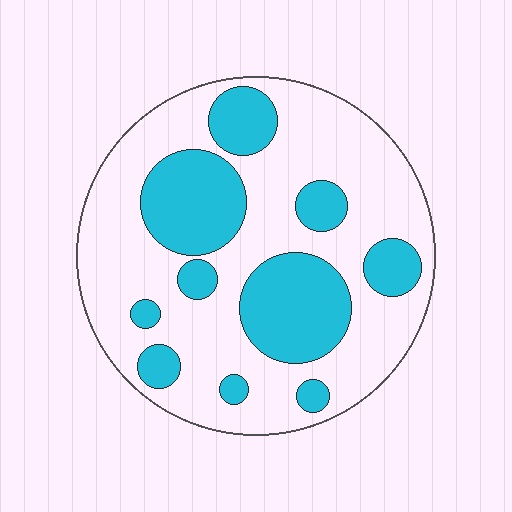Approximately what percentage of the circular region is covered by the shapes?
Approximately 30%.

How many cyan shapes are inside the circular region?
10.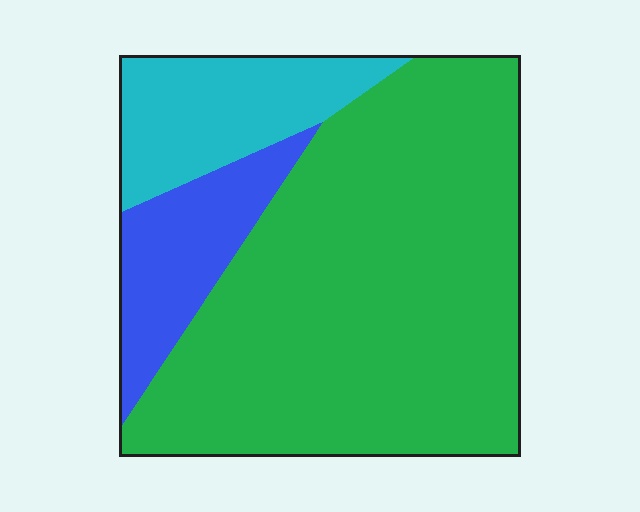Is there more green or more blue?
Green.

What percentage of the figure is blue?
Blue covers 14% of the figure.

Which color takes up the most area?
Green, at roughly 70%.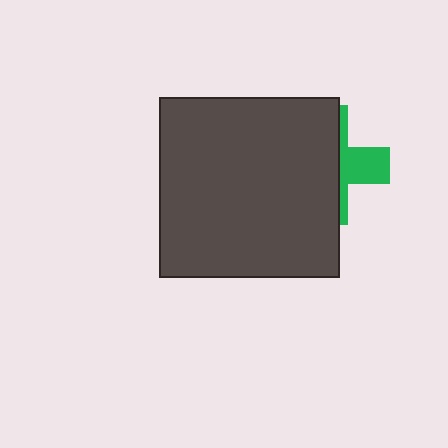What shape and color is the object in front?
The object in front is a dark gray square.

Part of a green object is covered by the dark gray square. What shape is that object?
It is a cross.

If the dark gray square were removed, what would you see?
You would see the complete green cross.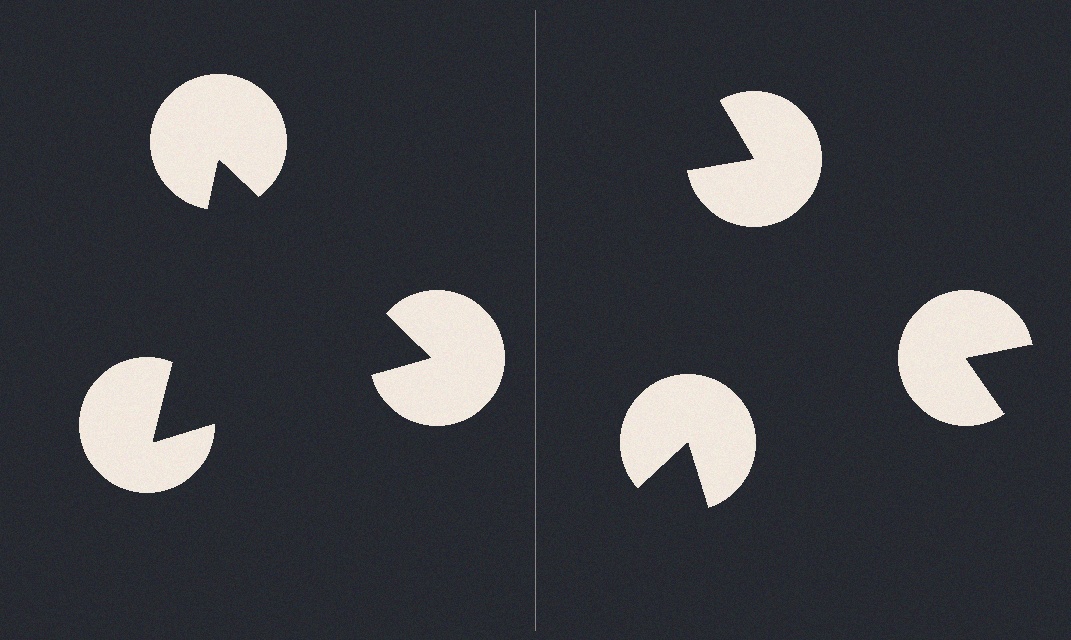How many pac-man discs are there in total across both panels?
6 — 3 on each side.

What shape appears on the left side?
An illusory triangle.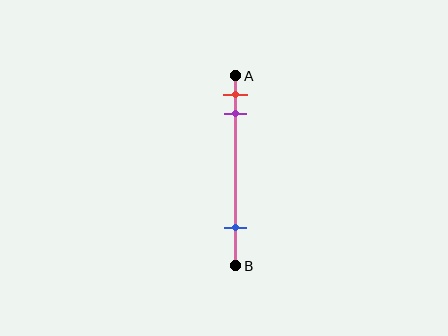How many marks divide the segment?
There are 3 marks dividing the segment.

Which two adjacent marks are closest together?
The red and purple marks are the closest adjacent pair.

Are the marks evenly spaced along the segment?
No, the marks are not evenly spaced.